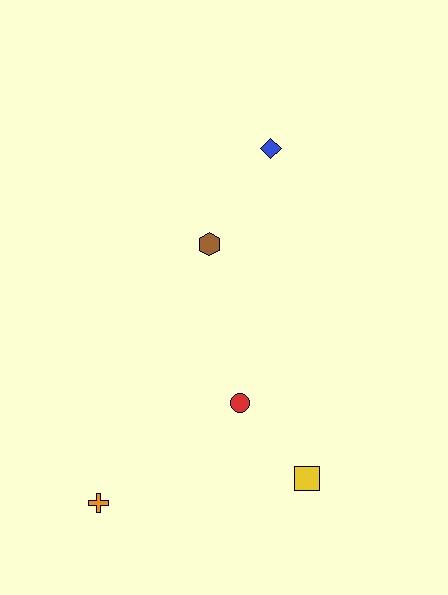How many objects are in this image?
There are 5 objects.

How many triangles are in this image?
There are no triangles.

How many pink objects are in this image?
There are no pink objects.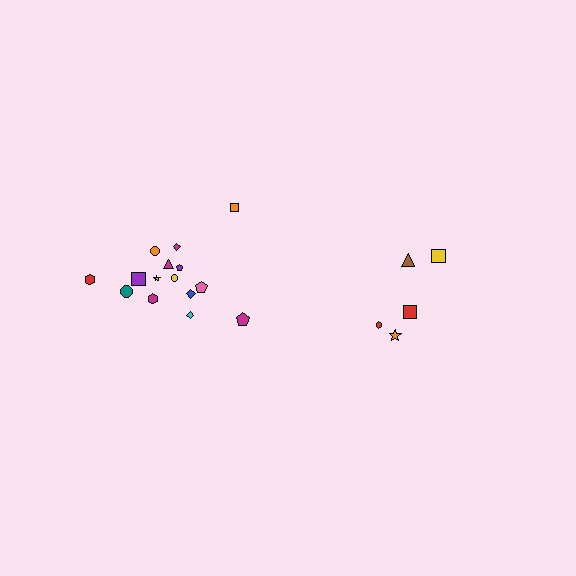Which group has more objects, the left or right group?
The left group.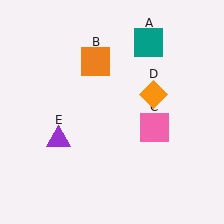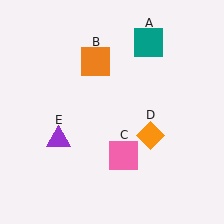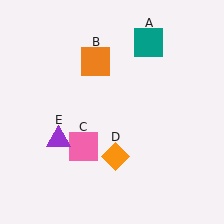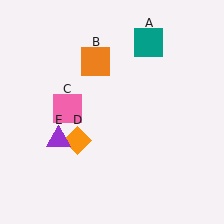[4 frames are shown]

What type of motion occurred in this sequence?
The pink square (object C), orange diamond (object D) rotated clockwise around the center of the scene.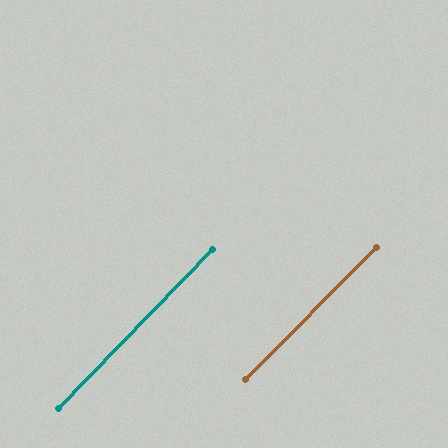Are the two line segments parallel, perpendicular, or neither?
Parallel — their directions differ by only 0.6°.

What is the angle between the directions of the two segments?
Approximately 1 degree.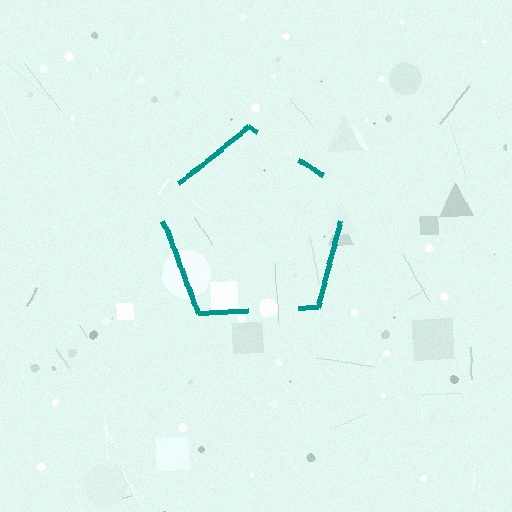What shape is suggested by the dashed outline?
The dashed outline suggests a pentagon.